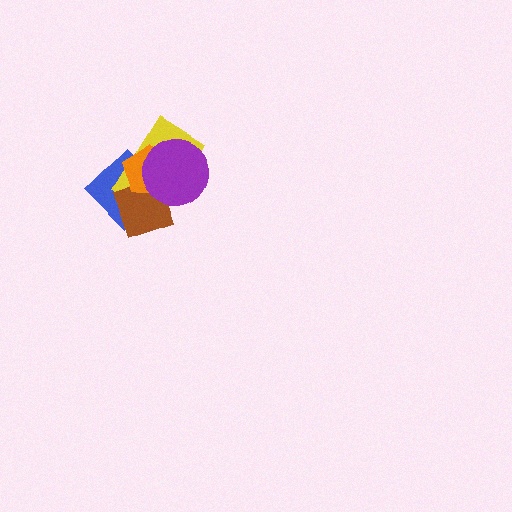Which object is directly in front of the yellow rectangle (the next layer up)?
The brown diamond is directly in front of the yellow rectangle.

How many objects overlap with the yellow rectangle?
4 objects overlap with the yellow rectangle.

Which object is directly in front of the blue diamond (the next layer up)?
The yellow rectangle is directly in front of the blue diamond.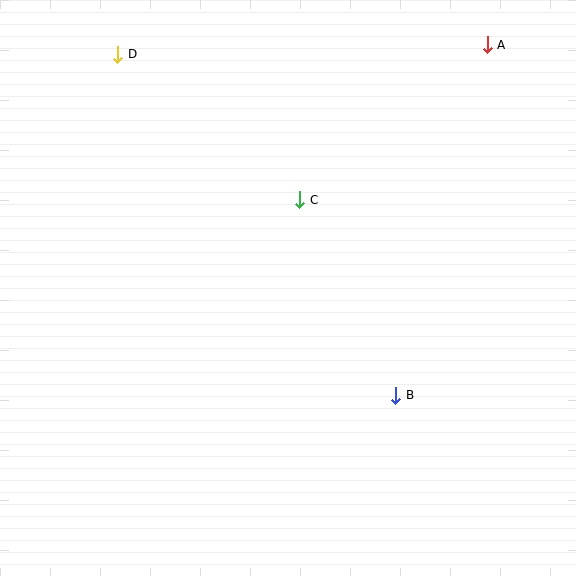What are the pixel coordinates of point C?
Point C is at (300, 200).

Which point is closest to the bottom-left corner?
Point B is closest to the bottom-left corner.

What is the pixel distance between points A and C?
The distance between A and C is 244 pixels.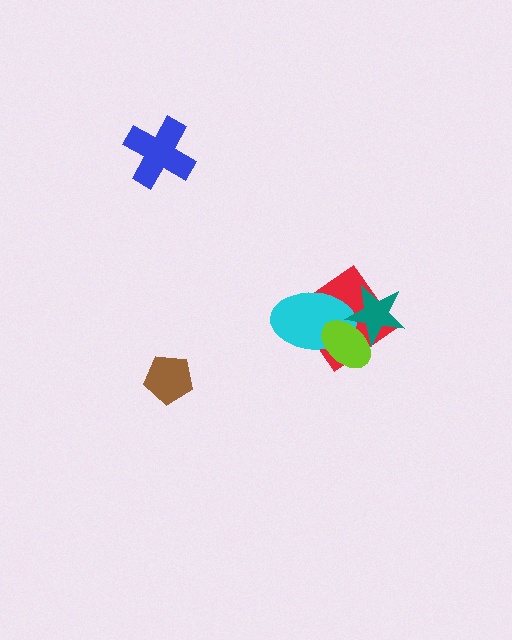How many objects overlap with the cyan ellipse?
3 objects overlap with the cyan ellipse.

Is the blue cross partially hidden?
No, no other shape covers it.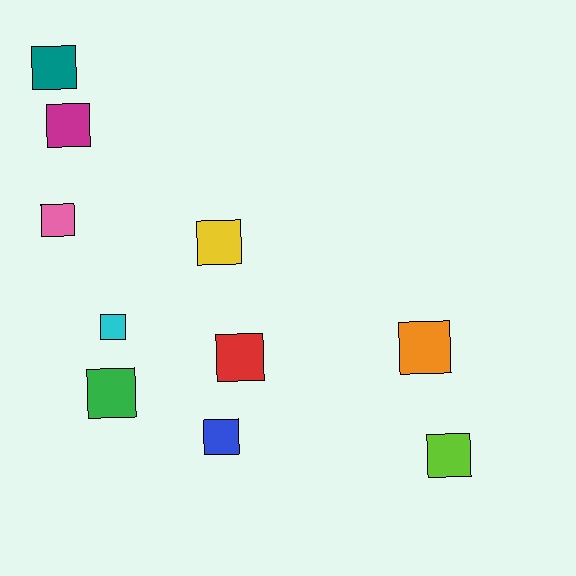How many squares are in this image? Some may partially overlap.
There are 10 squares.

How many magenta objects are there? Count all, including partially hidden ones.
There is 1 magenta object.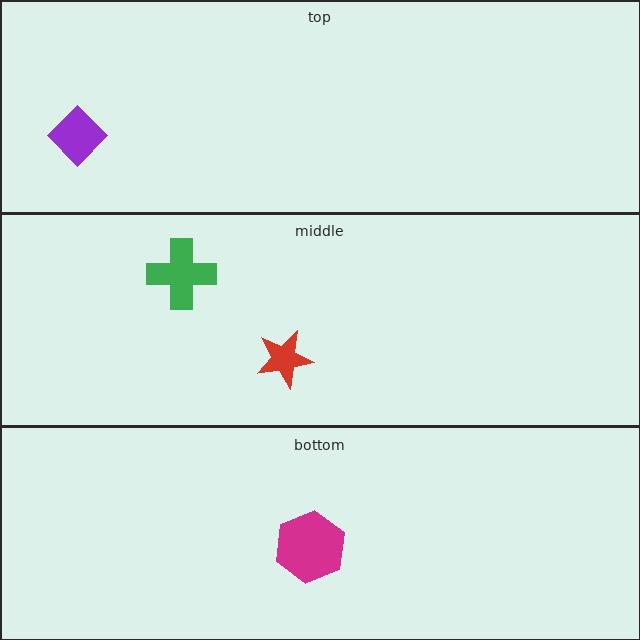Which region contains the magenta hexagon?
The bottom region.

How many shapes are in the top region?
1.